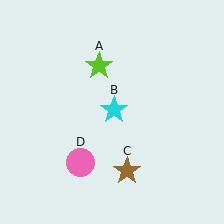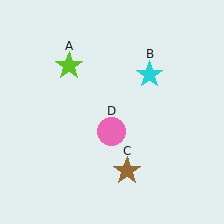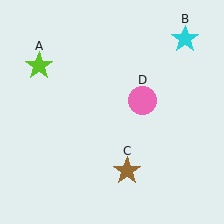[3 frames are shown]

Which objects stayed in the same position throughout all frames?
Brown star (object C) remained stationary.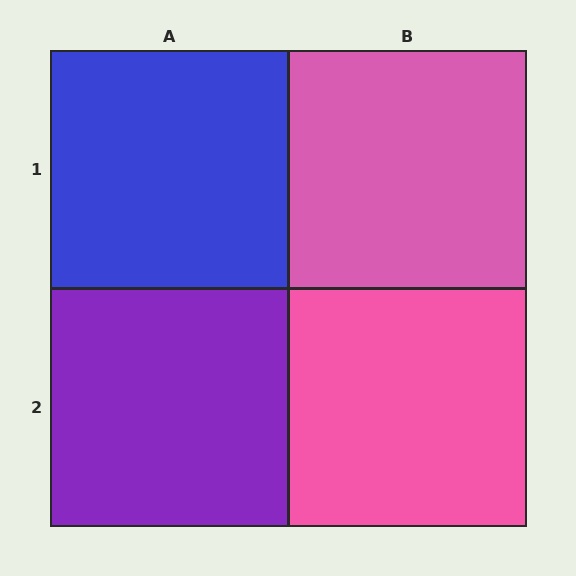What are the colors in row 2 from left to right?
Purple, pink.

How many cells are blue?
1 cell is blue.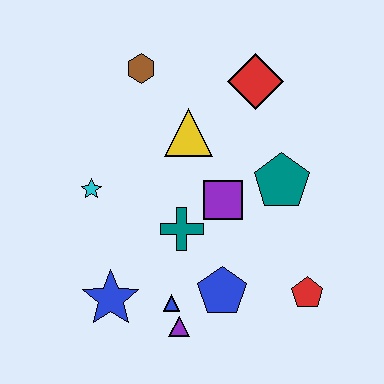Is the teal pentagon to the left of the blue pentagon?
No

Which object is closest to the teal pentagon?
The purple square is closest to the teal pentagon.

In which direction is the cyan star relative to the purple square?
The cyan star is to the left of the purple square.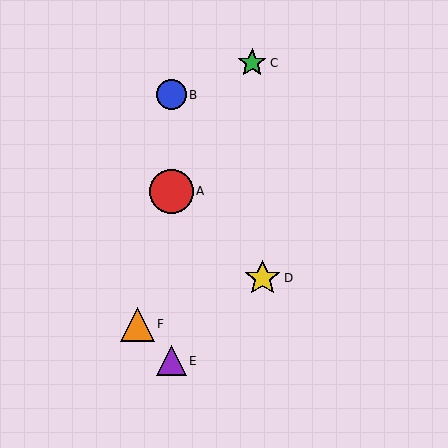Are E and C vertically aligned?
No, E is at x≈171 and C is at x≈252.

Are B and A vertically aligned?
Yes, both are at x≈171.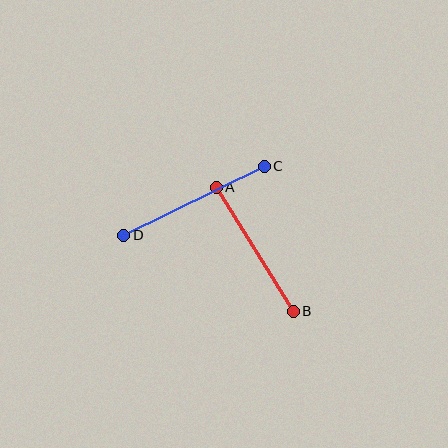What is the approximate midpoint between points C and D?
The midpoint is at approximately (194, 201) pixels.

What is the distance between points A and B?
The distance is approximately 146 pixels.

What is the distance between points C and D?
The distance is approximately 157 pixels.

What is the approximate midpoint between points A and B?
The midpoint is at approximately (255, 249) pixels.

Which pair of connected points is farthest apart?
Points C and D are farthest apart.